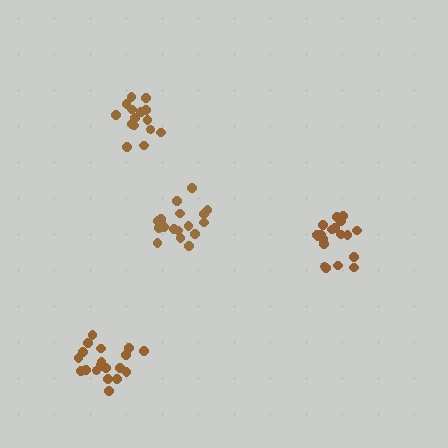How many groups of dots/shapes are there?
There are 4 groups.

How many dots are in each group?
Group 1: 18 dots, Group 2: 20 dots, Group 3: 15 dots, Group 4: 19 dots (72 total).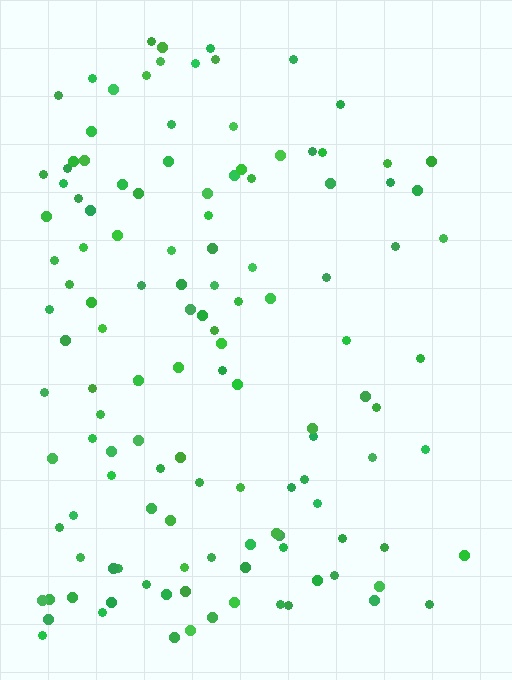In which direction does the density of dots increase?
From right to left, with the left side densest.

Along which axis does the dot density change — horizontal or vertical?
Horizontal.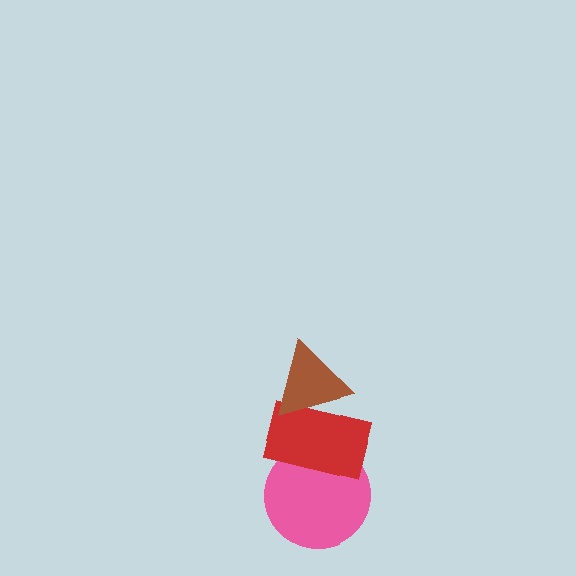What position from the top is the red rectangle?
The red rectangle is 2nd from the top.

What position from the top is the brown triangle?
The brown triangle is 1st from the top.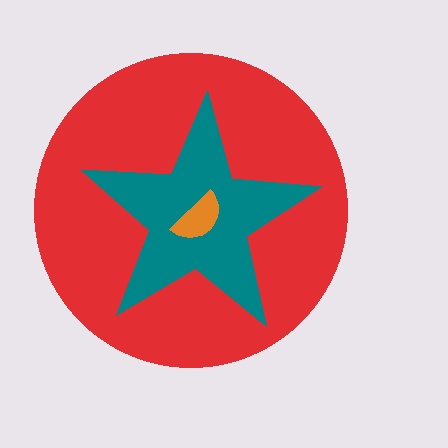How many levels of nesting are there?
3.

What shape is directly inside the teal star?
The orange semicircle.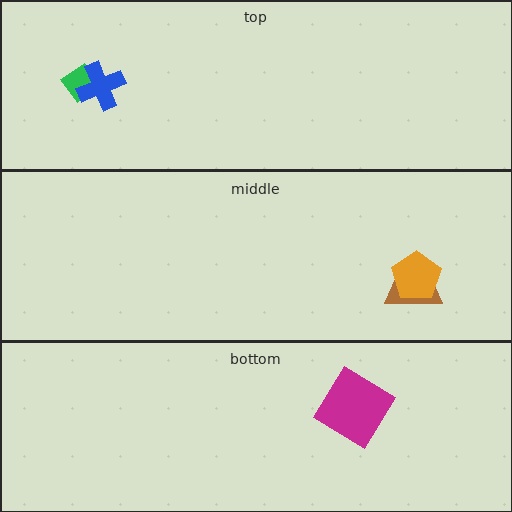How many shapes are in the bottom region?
1.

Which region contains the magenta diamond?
The bottom region.